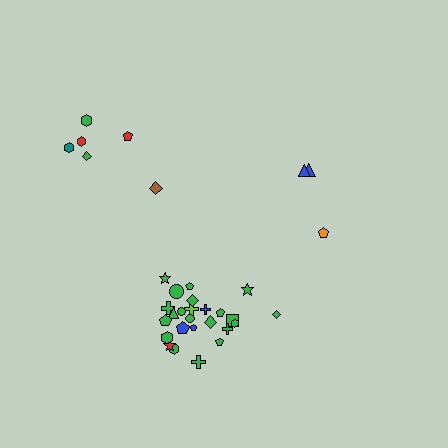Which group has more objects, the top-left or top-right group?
The top-left group.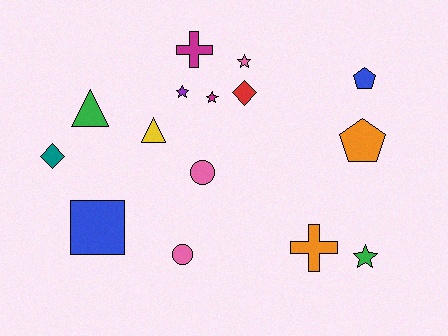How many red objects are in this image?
There is 1 red object.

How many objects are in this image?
There are 15 objects.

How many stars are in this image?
There are 4 stars.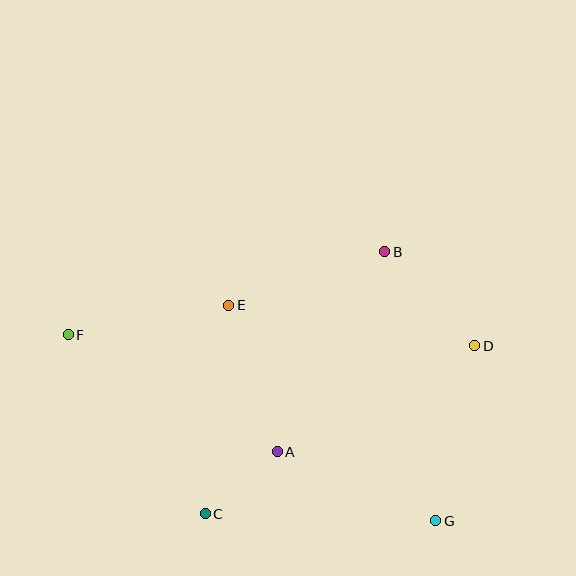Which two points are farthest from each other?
Points F and G are farthest from each other.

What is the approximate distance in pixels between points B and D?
The distance between B and D is approximately 130 pixels.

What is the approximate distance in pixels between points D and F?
The distance between D and F is approximately 407 pixels.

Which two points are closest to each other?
Points A and C are closest to each other.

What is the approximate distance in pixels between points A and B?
The distance between A and B is approximately 227 pixels.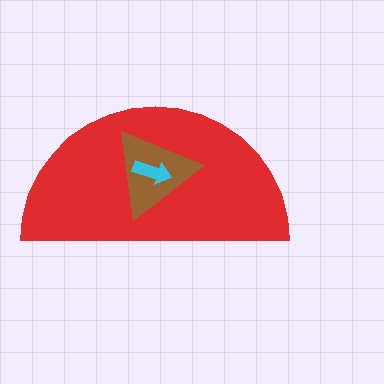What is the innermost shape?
The cyan arrow.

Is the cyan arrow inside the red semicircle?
Yes.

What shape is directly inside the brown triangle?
The cyan arrow.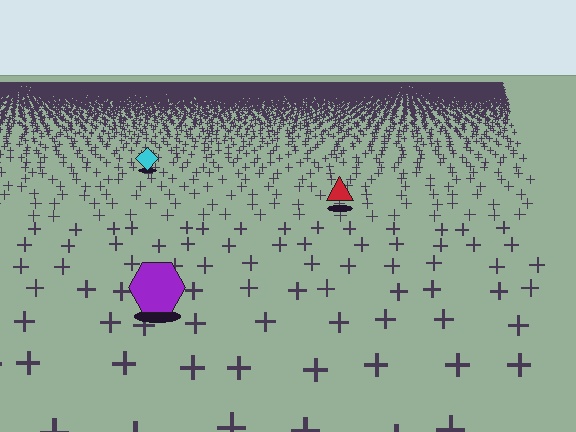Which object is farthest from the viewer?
The cyan diamond is farthest from the viewer. It appears smaller and the ground texture around it is denser.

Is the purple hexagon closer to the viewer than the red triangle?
Yes. The purple hexagon is closer — you can tell from the texture gradient: the ground texture is coarser near it.